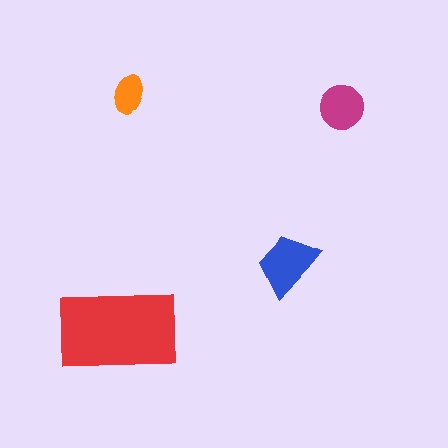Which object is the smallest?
The orange ellipse.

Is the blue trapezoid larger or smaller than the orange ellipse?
Larger.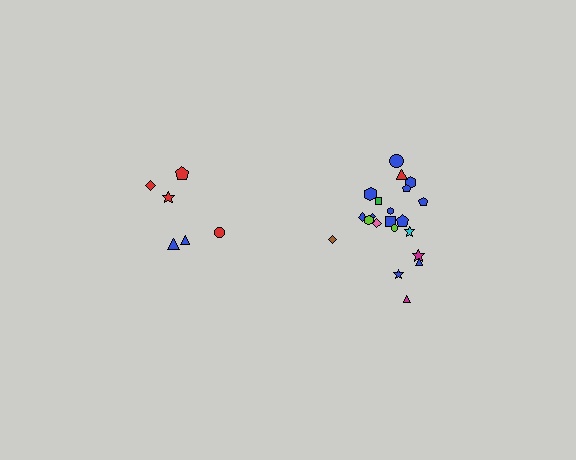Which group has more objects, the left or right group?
The right group.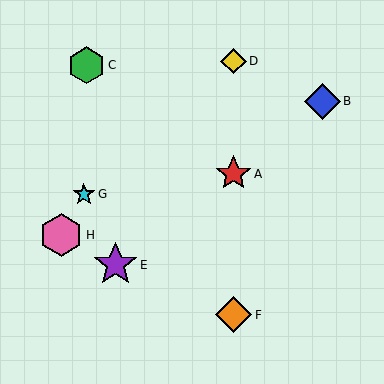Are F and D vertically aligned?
Yes, both are at x≈234.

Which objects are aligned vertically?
Objects A, D, F are aligned vertically.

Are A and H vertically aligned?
No, A is at x≈234 and H is at x≈61.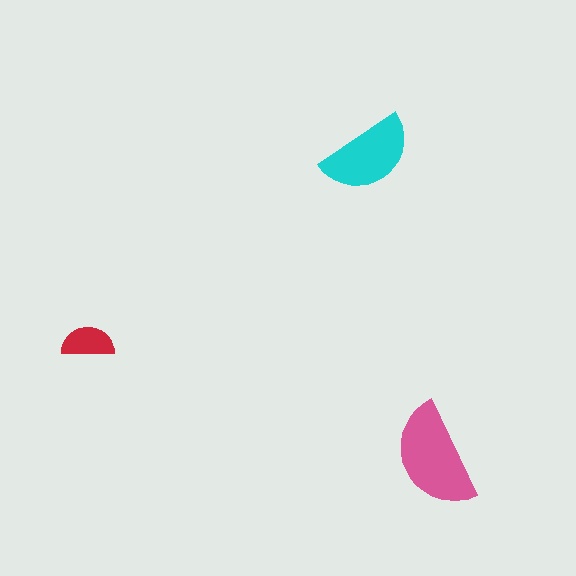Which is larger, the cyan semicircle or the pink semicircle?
The pink one.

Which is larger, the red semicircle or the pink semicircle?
The pink one.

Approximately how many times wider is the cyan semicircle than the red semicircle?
About 2 times wider.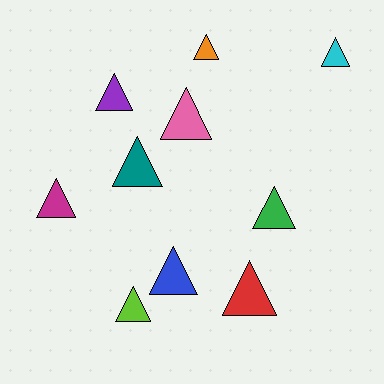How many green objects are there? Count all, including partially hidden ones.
There is 1 green object.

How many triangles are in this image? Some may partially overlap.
There are 10 triangles.